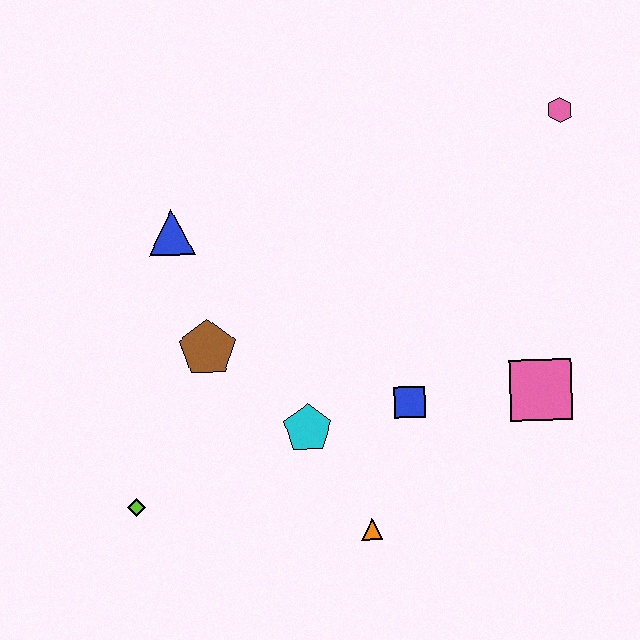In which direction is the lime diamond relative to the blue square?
The lime diamond is to the left of the blue square.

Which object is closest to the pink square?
The blue square is closest to the pink square.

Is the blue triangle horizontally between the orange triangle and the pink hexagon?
No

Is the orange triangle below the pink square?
Yes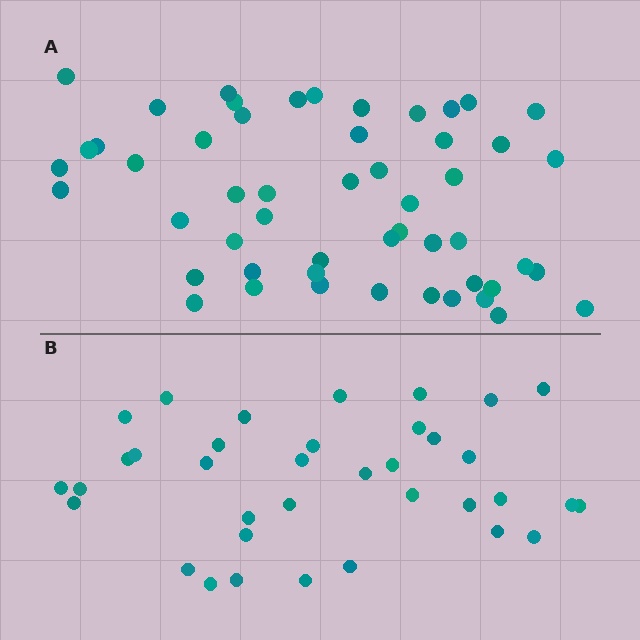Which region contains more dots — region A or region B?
Region A (the top region) has more dots.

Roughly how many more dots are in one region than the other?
Region A has approximately 15 more dots than region B.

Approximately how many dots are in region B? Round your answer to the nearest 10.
About 40 dots. (The exact count is 36, which rounds to 40.)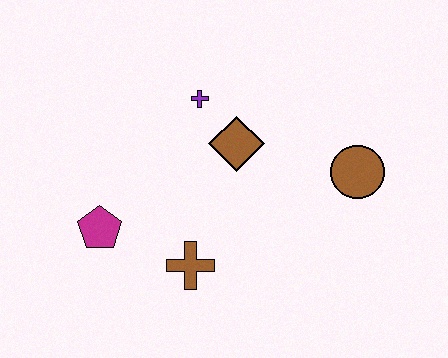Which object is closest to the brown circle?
The brown diamond is closest to the brown circle.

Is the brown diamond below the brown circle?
No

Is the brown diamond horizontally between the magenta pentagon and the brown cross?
No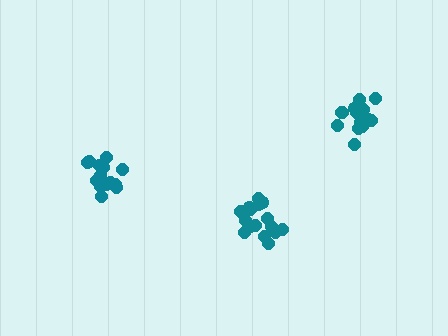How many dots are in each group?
Group 1: 17 dots, Group 2: 14 dots, Group 3: 16 dots (47 total).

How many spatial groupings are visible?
There are 3 spatial groupings.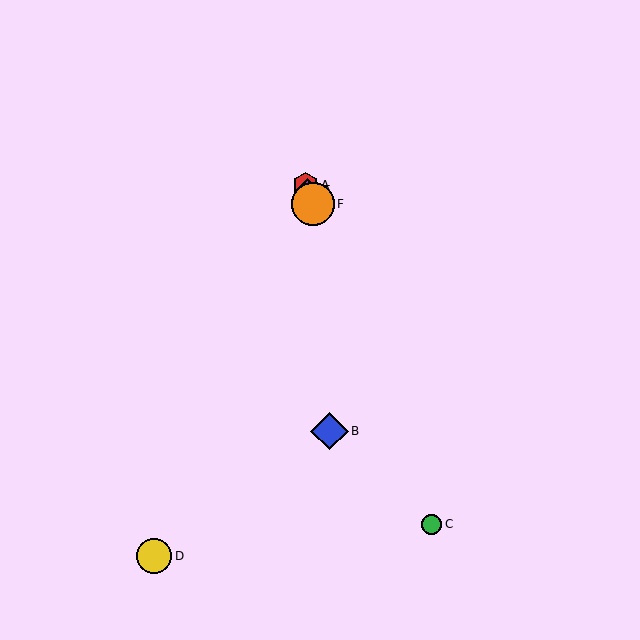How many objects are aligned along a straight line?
4 objects (A, C, E, F) are aligned along a straight line.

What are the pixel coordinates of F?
Object F is at (313, 204).